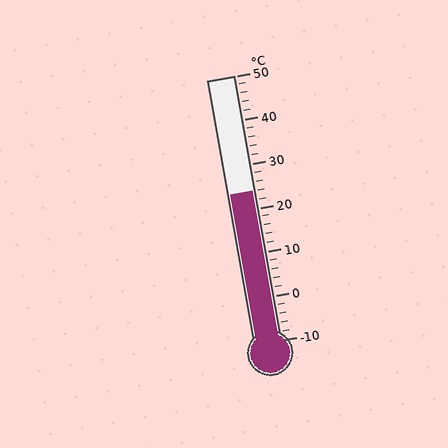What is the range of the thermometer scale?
The thermometer scale ranges from -10°C to 50°C.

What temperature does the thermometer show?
The thermometer shows approximately 24°C.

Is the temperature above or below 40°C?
The temperature is below 40°C.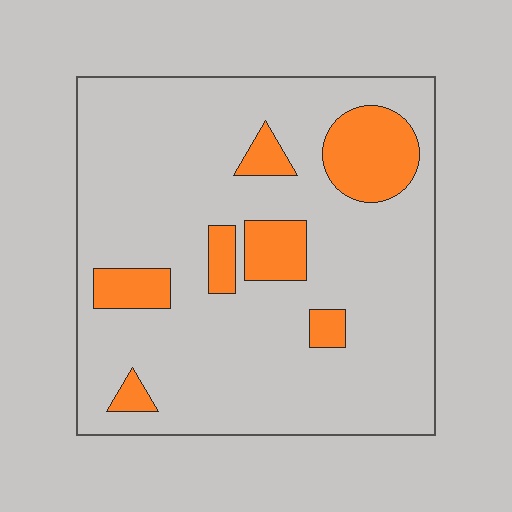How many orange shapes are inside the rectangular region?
7.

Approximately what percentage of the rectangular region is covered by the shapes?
Approximately 15%.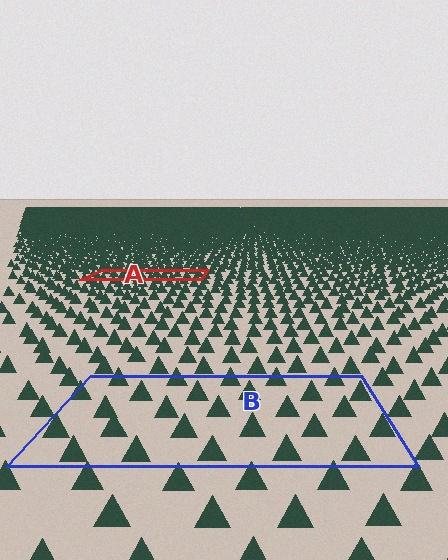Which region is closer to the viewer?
Region B is closer. The texture elements there are larger and more spread out.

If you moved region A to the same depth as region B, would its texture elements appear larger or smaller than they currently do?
They would appear larger. At a closer depth, the same texture elements are projected at a bigger on-screen size.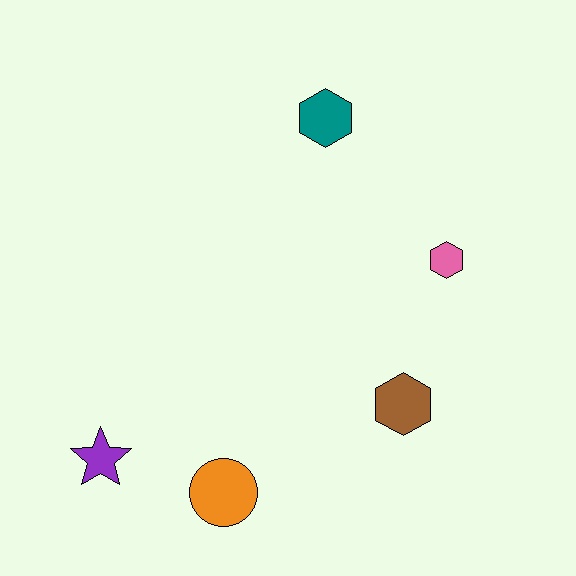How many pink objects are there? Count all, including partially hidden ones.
There is 1 pink object.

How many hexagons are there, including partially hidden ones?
There are 3 hexagons.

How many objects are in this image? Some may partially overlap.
There are 5 objects.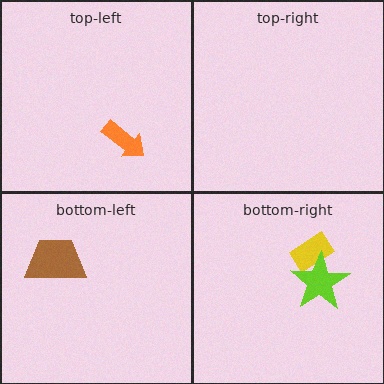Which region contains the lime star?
The bottom-right region.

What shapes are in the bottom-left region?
The brown trapezoid.